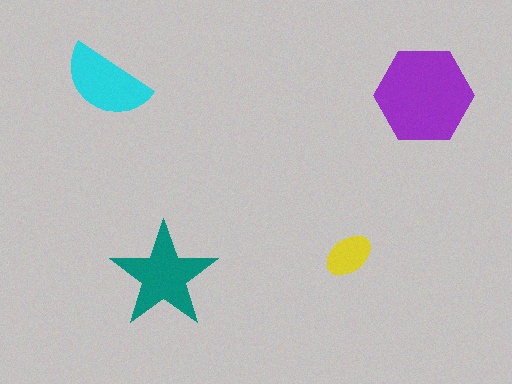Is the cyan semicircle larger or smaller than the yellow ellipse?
Larger.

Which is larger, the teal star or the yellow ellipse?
The teal star.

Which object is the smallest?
The yellow ellipse.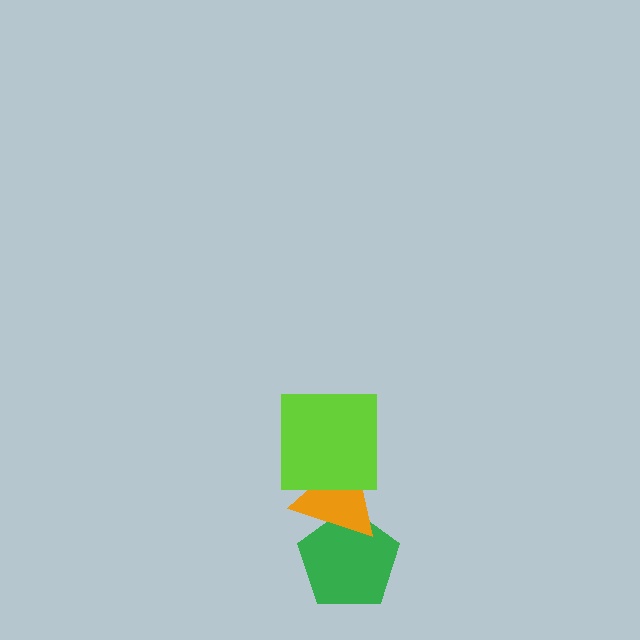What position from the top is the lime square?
The lime square is 1st from the top.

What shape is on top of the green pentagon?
The orange triangle is on top of the green pentagon.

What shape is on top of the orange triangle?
The lime square is on top of the orange triangle.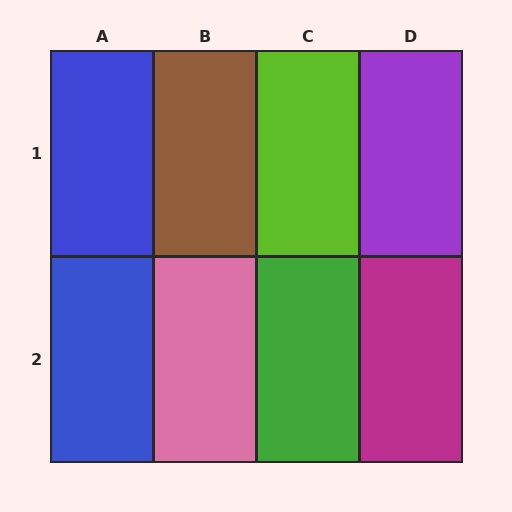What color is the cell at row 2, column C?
Green.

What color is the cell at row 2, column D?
Magenta.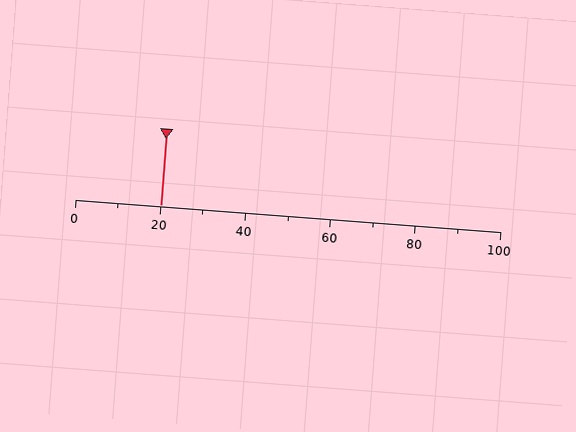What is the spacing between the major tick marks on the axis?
The major ticks are spaced 20 apart.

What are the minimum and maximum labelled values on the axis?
The axis runs from 0 to 100.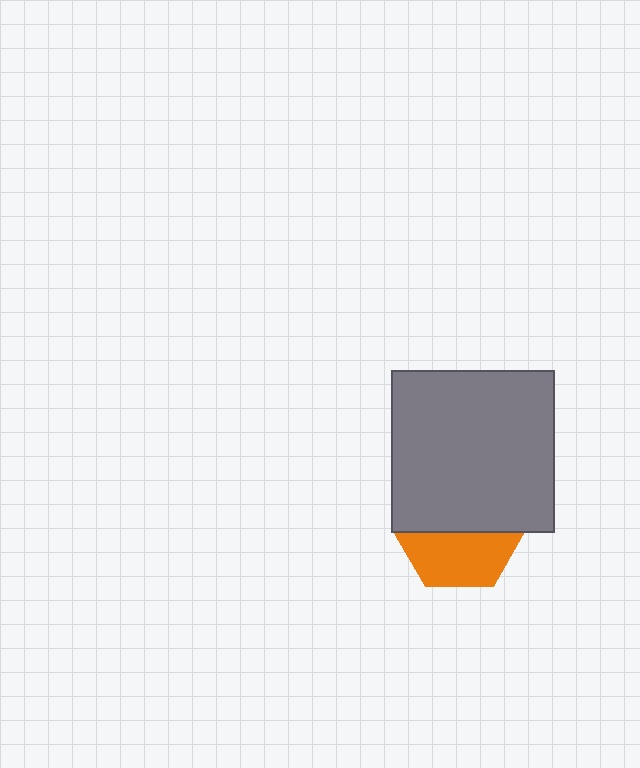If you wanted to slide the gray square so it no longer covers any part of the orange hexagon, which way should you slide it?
Slide it up — that is the most direct way to separate the two shapes.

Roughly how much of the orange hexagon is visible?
A small part of it is visible (roughly 44%).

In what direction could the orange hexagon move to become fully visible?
The orange hexagon could move down. That would shift it out from behind the gray square entirely.